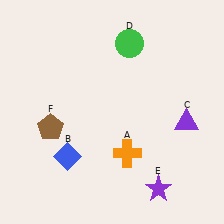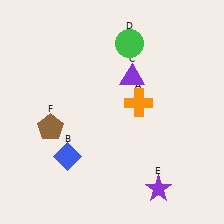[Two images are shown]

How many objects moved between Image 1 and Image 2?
2 objects moved between the two images.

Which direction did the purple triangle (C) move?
The purple triangle (C) moved left.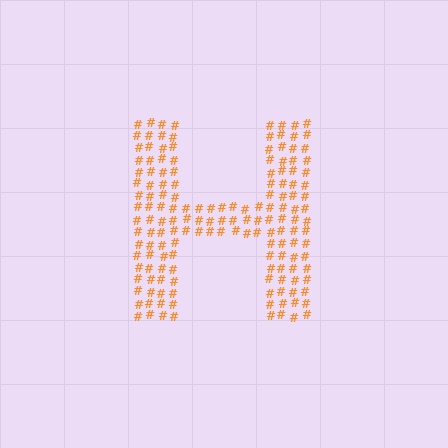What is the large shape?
The large shape is the letter H.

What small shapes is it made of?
It is made of small hash symbols.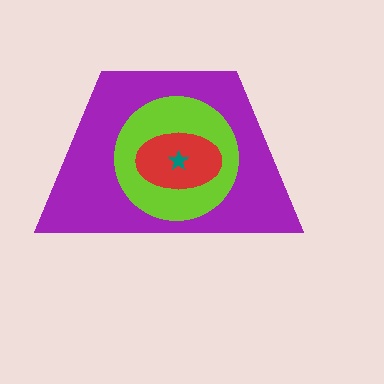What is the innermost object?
The teal star.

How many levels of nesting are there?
4.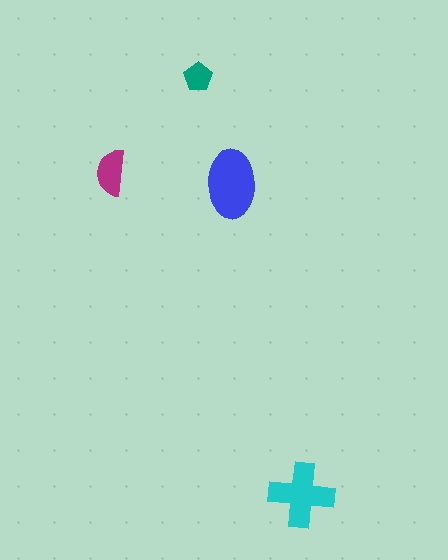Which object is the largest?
The blue ellipse.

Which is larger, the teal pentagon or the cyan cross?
The cyan cross.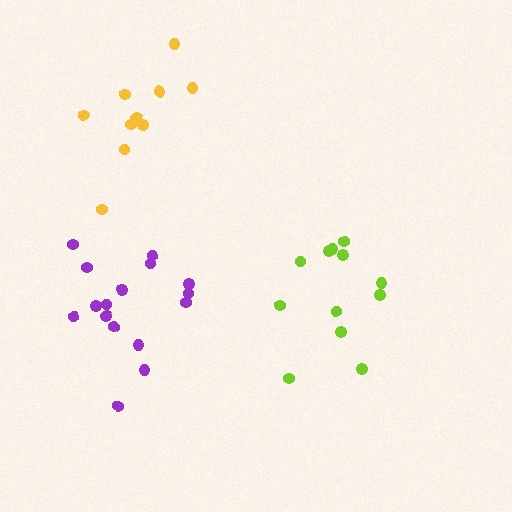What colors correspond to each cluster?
The clusters are colored: lime, yellow, purple.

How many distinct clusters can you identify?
There are 3 distinct clusters.